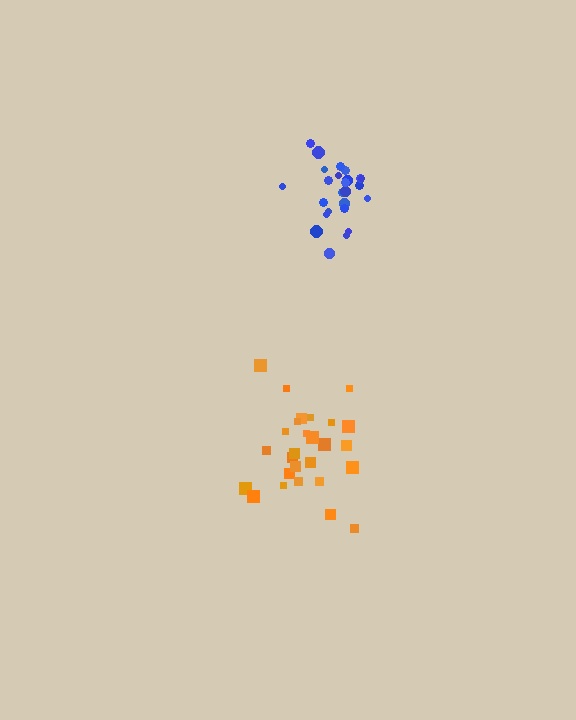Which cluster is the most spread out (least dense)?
Orange.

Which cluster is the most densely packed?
Blue.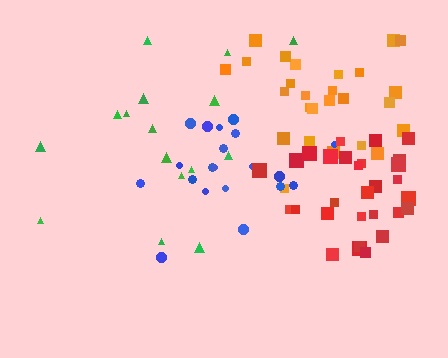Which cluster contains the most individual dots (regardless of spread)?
Red (29).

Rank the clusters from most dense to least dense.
red, blue, orange, green.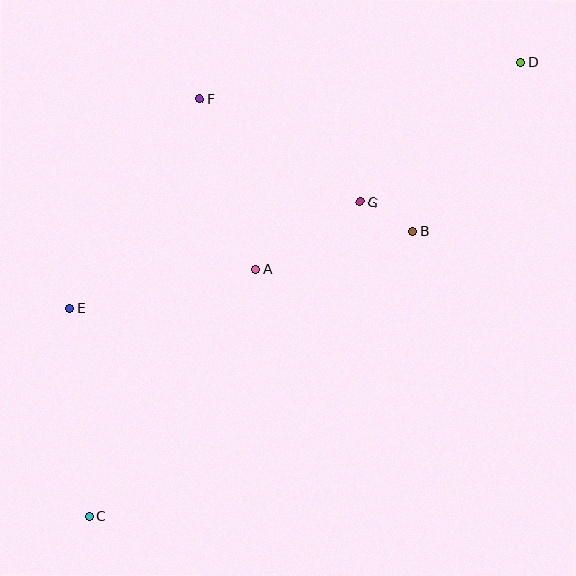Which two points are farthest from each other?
Points C and D are farthest from each other.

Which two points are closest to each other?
Points B and G are closest to each other.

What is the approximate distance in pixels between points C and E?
The distance between C and E is approximately 209 pixels.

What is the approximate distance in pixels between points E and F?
The distance between E and F is approximately 247 pixels.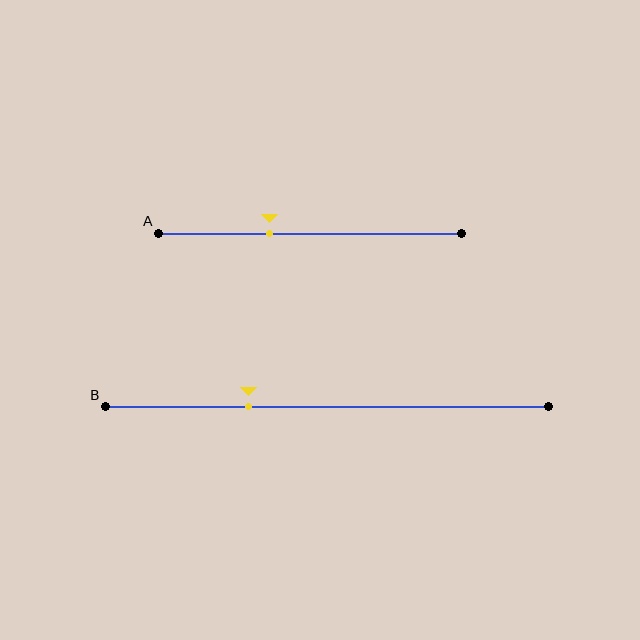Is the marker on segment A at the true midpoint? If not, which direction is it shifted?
No, the marker on segment A is shifted to the left by about 13% of the segment length.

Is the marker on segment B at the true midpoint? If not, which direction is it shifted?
No, the marker on segment B is shifted to the left by about 18% of the segment length.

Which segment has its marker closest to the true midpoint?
Segment A has its marker closest to the true midpoint.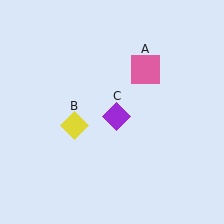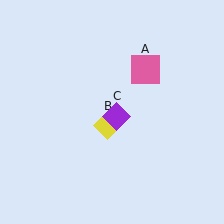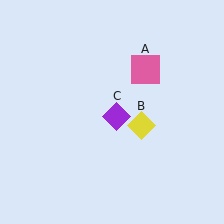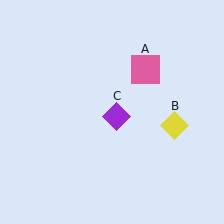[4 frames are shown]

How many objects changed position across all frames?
1 object changed position: yellow diamond (object B).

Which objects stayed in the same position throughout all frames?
Pink square (object A) and purple diamond (object C) remained stationary.